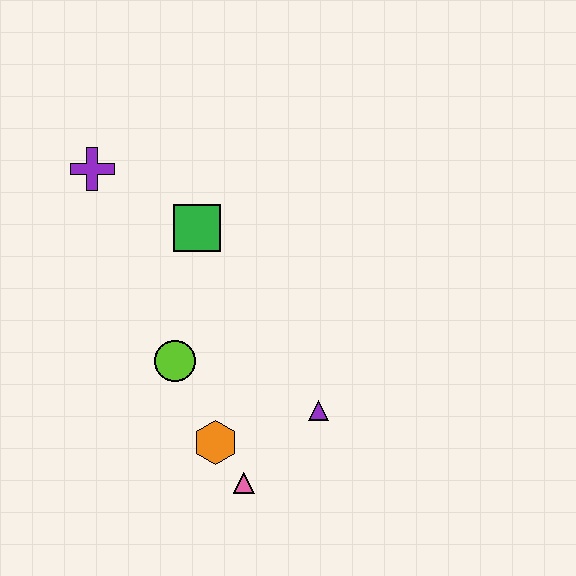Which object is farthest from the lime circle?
The purple cross is farthest from the lime circle.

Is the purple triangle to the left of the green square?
No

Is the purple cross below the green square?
No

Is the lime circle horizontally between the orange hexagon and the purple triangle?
No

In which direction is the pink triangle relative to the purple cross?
The pink triangle is below the purple cross.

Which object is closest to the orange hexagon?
The pink triangle is closest to the orange hexagon.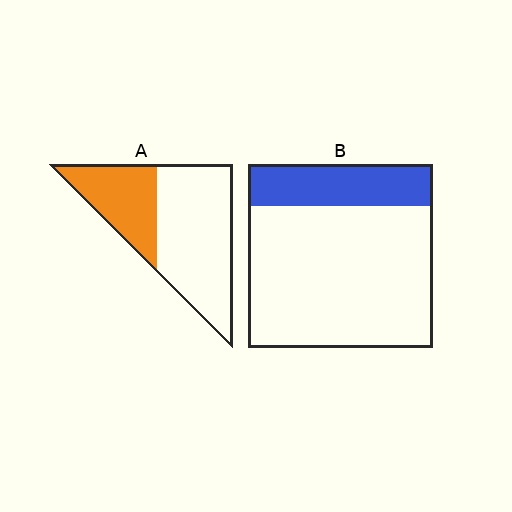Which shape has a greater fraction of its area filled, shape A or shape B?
Shape A.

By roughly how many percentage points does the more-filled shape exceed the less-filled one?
By roughly 10 percentage points (A over B).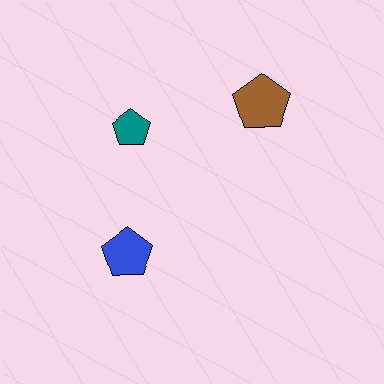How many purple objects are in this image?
There are no purple objects.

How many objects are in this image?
There are 3 objects.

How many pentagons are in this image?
There are 3 pentagons.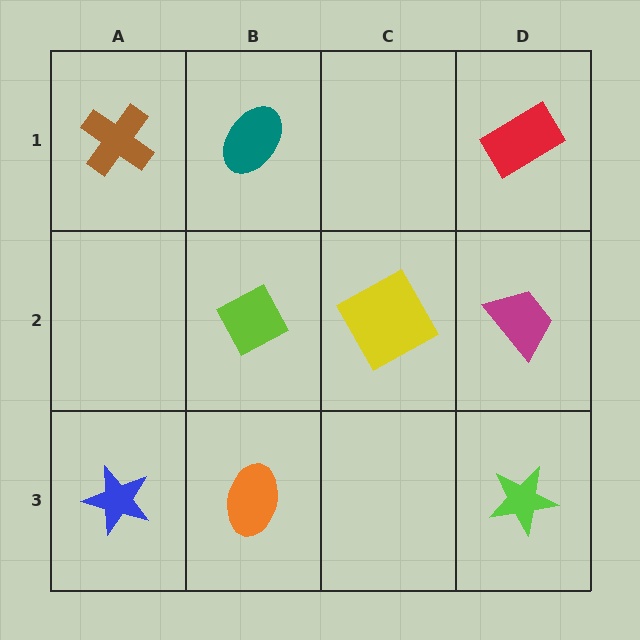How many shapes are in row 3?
3 shapes.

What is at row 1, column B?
A teal ellipse.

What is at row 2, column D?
A magenta trapezoid.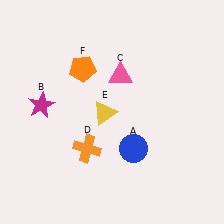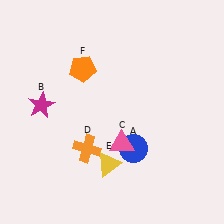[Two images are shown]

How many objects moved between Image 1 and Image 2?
2 objects moved between the two images.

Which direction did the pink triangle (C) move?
The pink triangle (C) moved down.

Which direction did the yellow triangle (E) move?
The yellow triangle (E) moved down.